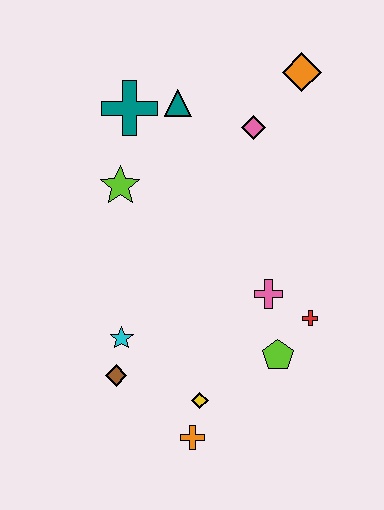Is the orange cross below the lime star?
Yes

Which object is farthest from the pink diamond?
The orange cross is farthest from the pink diamond.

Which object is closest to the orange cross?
The yellow diamond is closest to the orange cross.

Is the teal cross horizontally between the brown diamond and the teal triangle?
Yes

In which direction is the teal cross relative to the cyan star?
The teal cross is above the cyan star.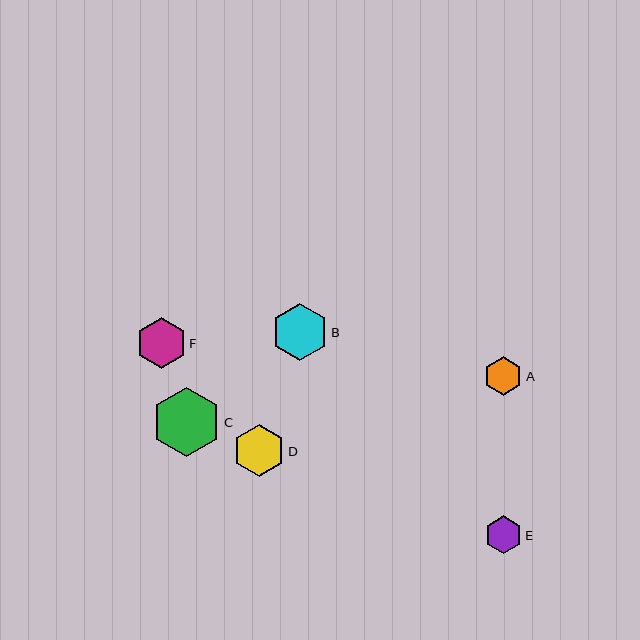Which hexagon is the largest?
Hexagon C is the largest with a size of approximately 69 pixels.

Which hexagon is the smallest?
Hexagon E is the smallest with a size of approximately 38 pixels.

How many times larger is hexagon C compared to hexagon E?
Hexagon C is approximately 1.8 times the size of hexagon E.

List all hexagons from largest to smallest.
From largest to smallest: C, B, D, F, A, E.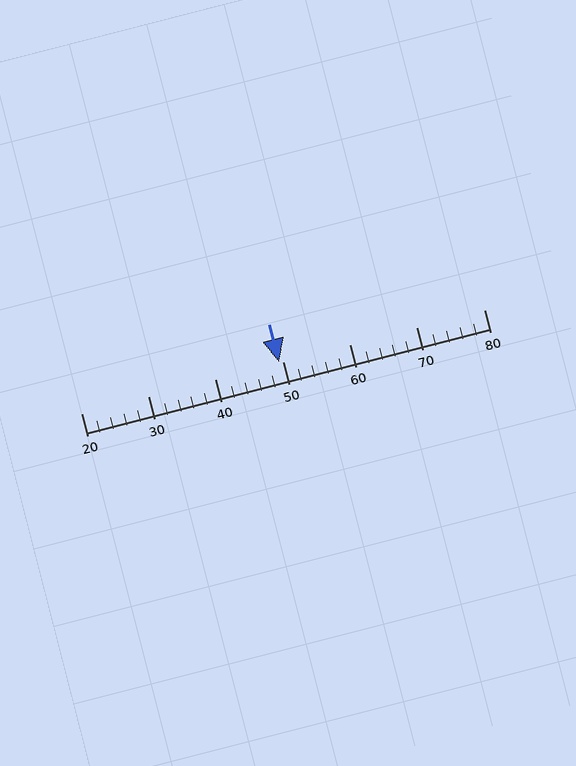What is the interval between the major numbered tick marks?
The major tick marks are spaced 10 units apart.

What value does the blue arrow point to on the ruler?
The blue arrow points to approximately 50.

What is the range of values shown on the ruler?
The ruler shows values from 20 to 80.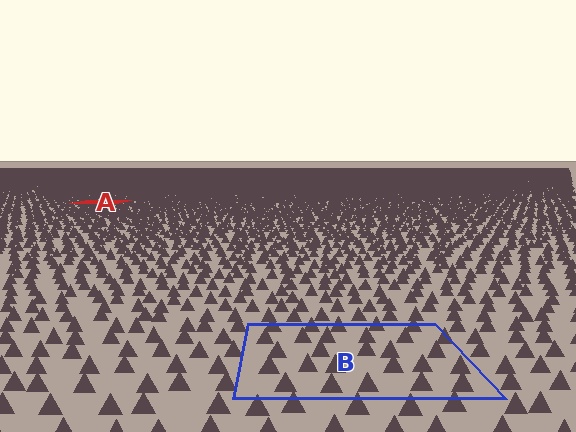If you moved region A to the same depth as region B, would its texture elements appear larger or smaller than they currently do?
They would appear larger. At a closer depth, the same texture elements are projected at a bigger on-screen size.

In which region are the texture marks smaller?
The texture marks are smaller in region A, because it is farther away.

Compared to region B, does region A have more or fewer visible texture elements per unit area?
Region A has more texture elements per unit area — they are packed more densely because it is farther away.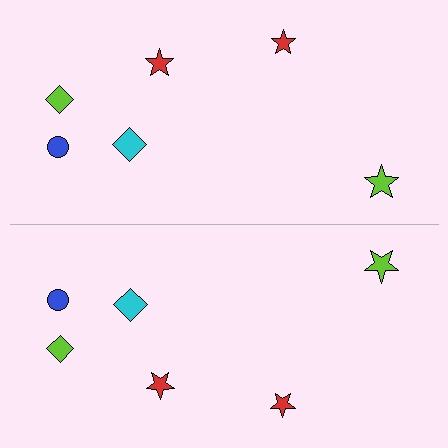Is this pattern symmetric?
Yes, this pattern has bilateral (reflection) symmetry.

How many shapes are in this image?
There are 12 shapes in this image.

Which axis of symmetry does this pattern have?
The pattern has a horizontal axis of symmetry running through the center of the image.